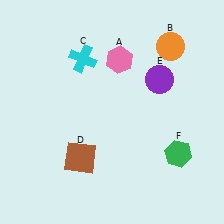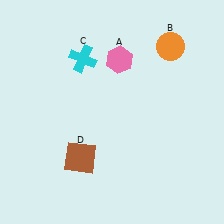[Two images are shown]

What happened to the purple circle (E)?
The purple circle (E) was removed in Image 2. It was in the top-right area of Image 1.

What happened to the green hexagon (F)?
The green hexagon (F) was removed in Image 2. It was in the bottom-right area of Image 1.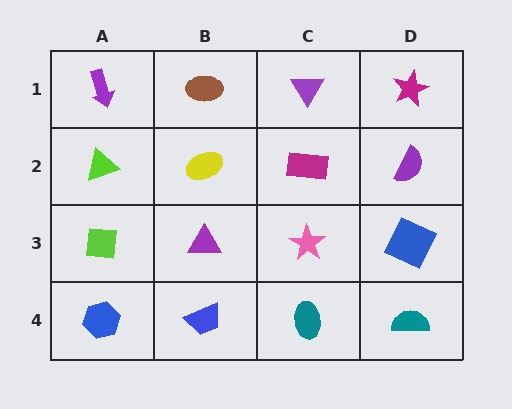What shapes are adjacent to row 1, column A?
A lime triangle (row 2, column A), a brown ellipse (row 1, column B).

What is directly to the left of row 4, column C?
A blue trapezoid.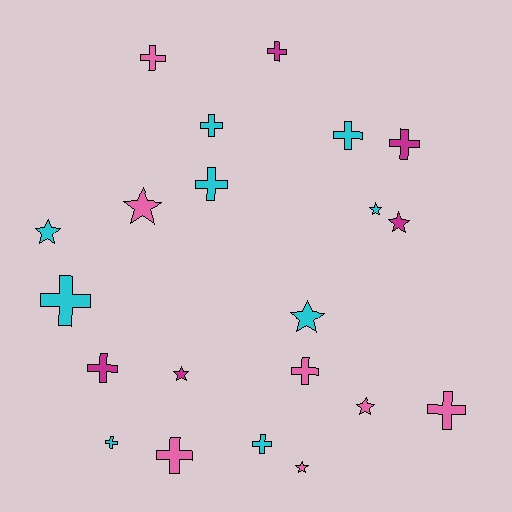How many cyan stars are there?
There are 3 cyan stars.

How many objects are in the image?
There are 21 objects.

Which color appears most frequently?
Cyan, with 9 objects.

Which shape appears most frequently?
Cross, with 13 objects.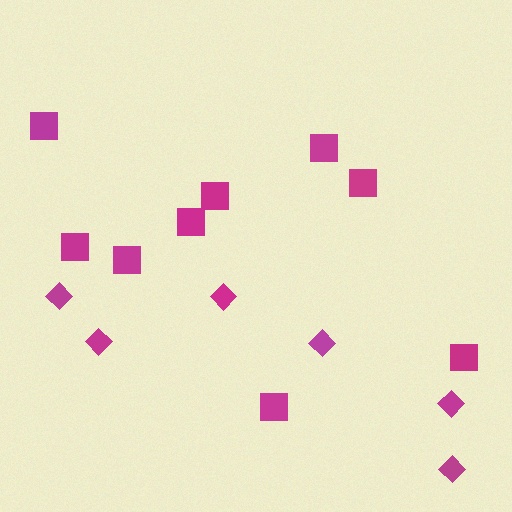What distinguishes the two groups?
There are 2 groups: one group of diamonds (6) and one group of squares (9).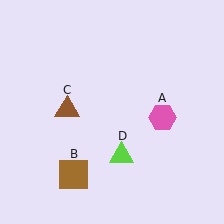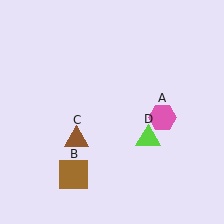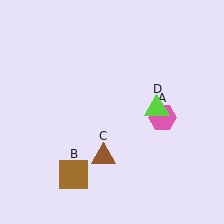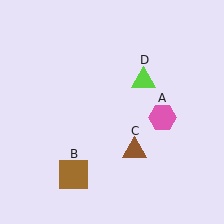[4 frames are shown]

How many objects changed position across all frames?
2 objects changed position: brown triangle (object C), lime triangle (object D).